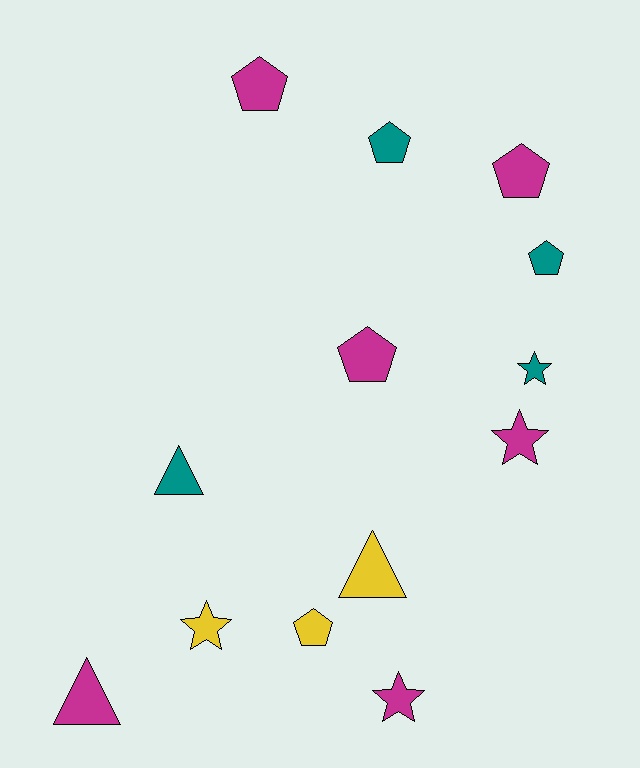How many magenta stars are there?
There are 2 magenta stars.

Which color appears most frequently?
Magenta, with 6 objects.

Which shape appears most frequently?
Pentagon, with 6 objects.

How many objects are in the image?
There are 13 objects.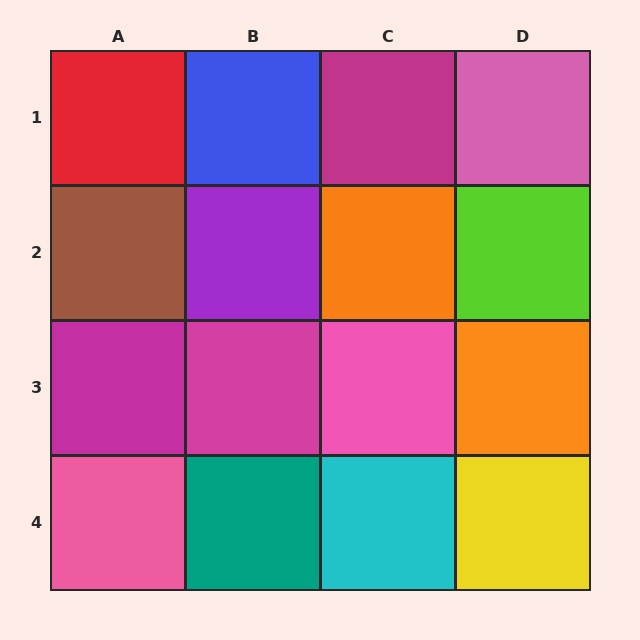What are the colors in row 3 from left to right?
Magenta, magenta, pink, orange.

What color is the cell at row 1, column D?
Pink.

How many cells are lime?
1 cell is lime.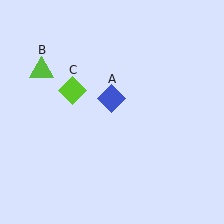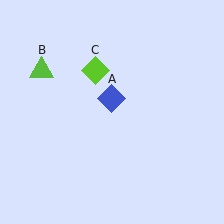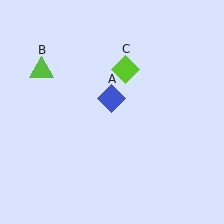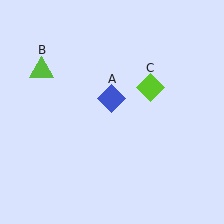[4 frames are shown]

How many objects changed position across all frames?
1 object changed position: lime diamond (object C).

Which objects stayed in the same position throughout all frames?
Blue diamond (object A) and lime triangle (object B) remained stationary.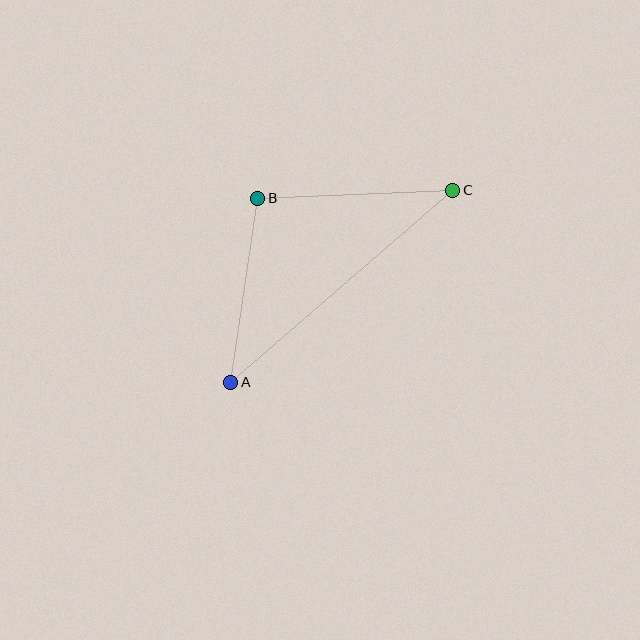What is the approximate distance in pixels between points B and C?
The distance between B and C is approximately 195 pixels.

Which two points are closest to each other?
Points A and B are closest to each other.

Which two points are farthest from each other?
Points A and C are farthest from each other.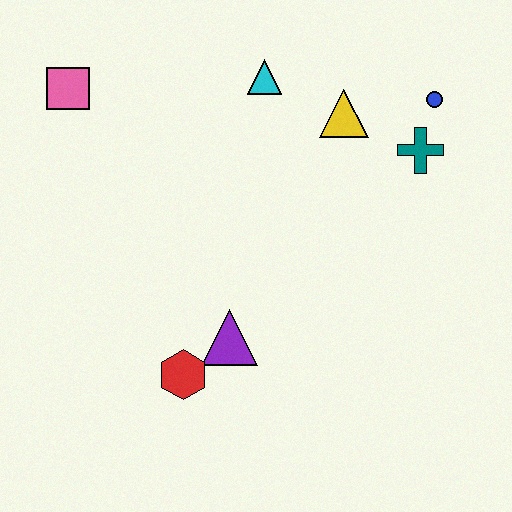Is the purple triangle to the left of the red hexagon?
No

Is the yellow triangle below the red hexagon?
No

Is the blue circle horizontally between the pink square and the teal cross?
No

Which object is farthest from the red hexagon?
The blue circle is farthest from the red hexagon.